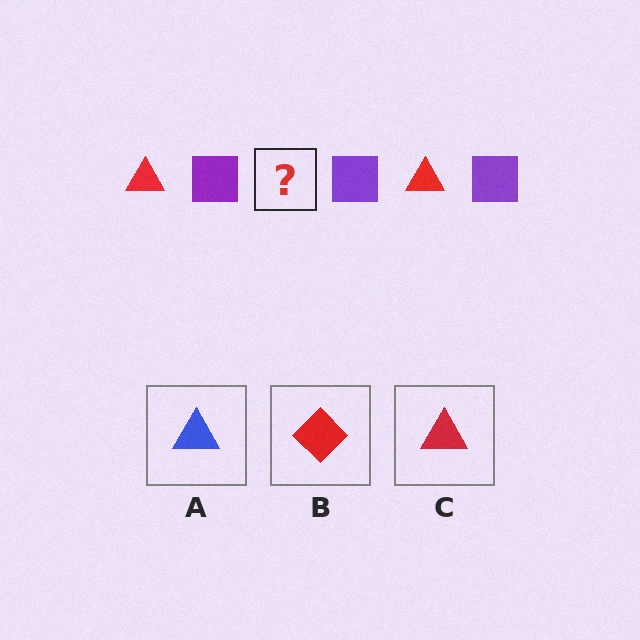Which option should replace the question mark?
Option C.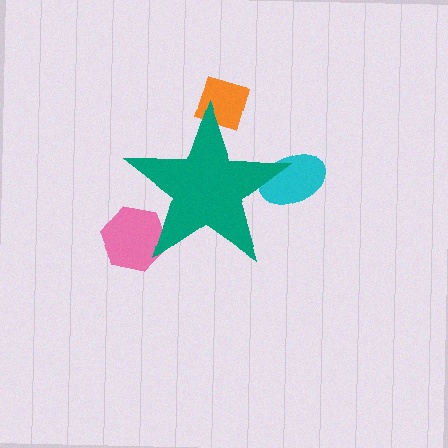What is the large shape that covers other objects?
A teal star.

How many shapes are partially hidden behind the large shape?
3 shapes are partially hidden.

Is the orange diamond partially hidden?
Yes, the orange diamond is partially hidden behind the teal star.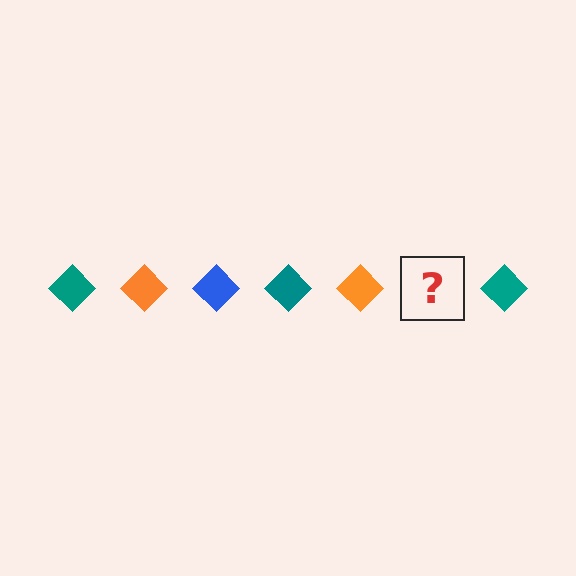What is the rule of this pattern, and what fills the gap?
The rule is that the pattern cycles through teal, orange, blue diamonds. The gap should be filled with a blue diamond.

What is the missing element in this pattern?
The missing element is a blue diamond.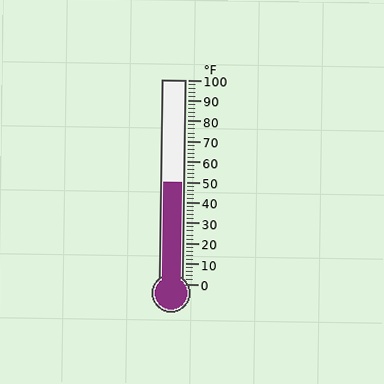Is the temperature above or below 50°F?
The temperature is at 50°F.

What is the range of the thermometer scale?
The thermometer scale ranges from 0°F to 100°F.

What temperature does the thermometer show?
The thermometer shows approximately 50°F.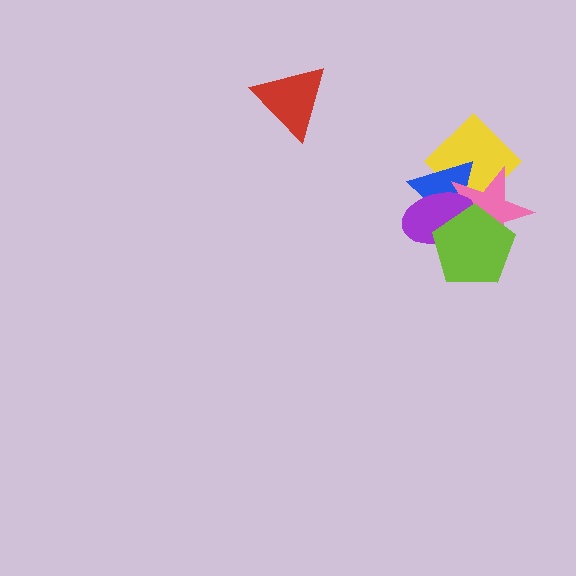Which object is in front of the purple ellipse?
The lime pentagon is in front of the purple ellipse.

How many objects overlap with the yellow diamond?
3 objects overlap with the yellow diamond.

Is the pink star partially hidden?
Yes, it is partially covered by another shape.